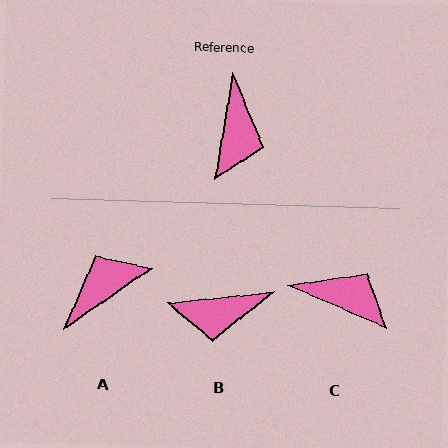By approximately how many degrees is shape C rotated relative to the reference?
Approximately 76 degrees counter-clockwise.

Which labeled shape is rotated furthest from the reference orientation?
A, about 134 degrees away.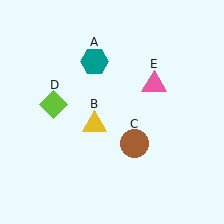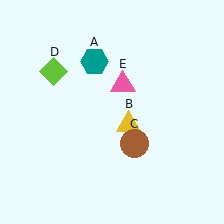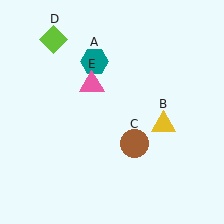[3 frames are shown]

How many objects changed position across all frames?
3 objects changed position: yellow triangle (object B), lime diamond (object D), pink triangle (object E).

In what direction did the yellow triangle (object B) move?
The yellow triangle (object B) moved right.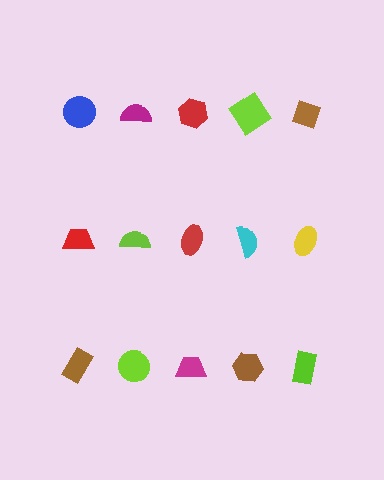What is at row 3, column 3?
A magenta trapezoid.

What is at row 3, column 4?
A brown hexagon.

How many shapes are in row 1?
5 shapes.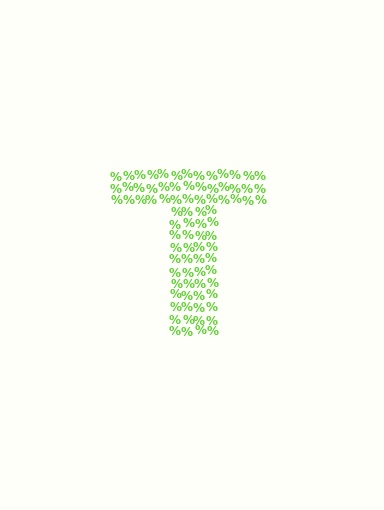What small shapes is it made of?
It is made of small percent signs.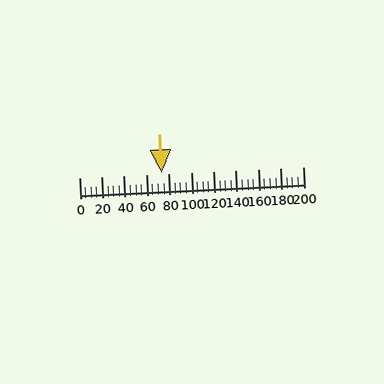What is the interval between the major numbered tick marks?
The major tick marks are spaced 20 units apart.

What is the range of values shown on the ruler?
The ruler shows values from 0 to 200.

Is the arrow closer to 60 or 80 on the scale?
The arrow is closer to 80.